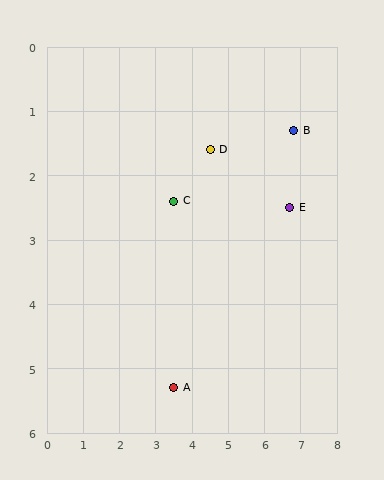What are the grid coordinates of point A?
Point A is at approximately (3.5, 5.3).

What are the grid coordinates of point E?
Point E is at approximately (6.7, 2.5).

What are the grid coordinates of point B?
Point B is at approximately (6.8, 1.3).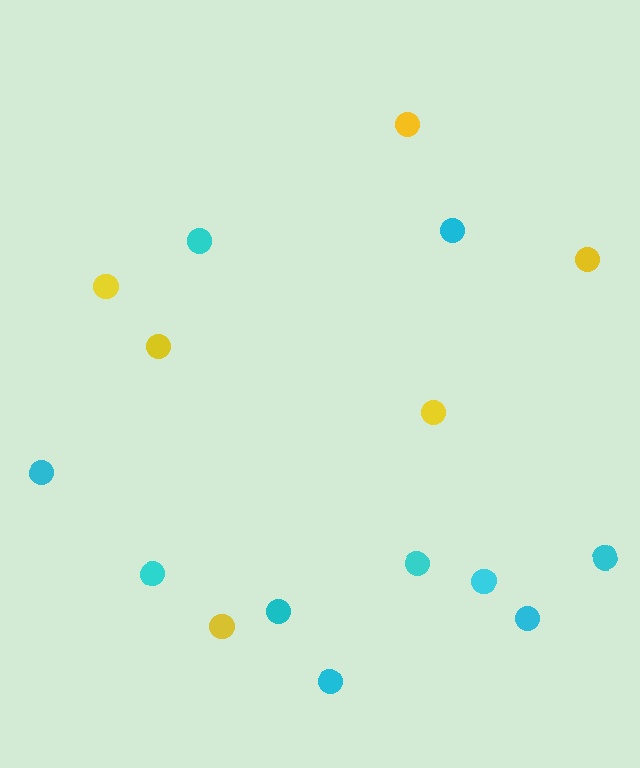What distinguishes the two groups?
There are 2 groups: one group of yellow circles (6) and one group of cyan circles (10).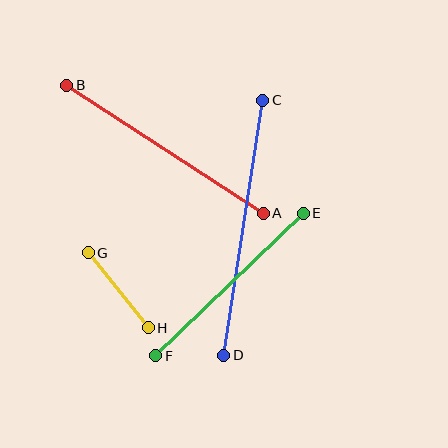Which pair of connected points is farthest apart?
Points C and D are farthest apart.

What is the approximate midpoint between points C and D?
The midpoint is at approximately (243, 228) pixels.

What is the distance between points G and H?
The distance is approximately 96 pixels.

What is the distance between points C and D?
The distance is approximately 258 pixels.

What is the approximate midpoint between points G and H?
The midpoint is at approximately (118, 290) pixels.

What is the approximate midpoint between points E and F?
The midpoint is at approximately (230, 285) pixels.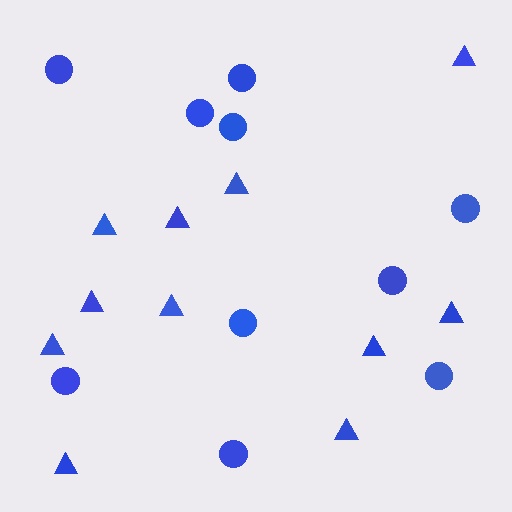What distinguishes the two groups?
There are 2 groups: one group of circles (10) and one group of triangles (11).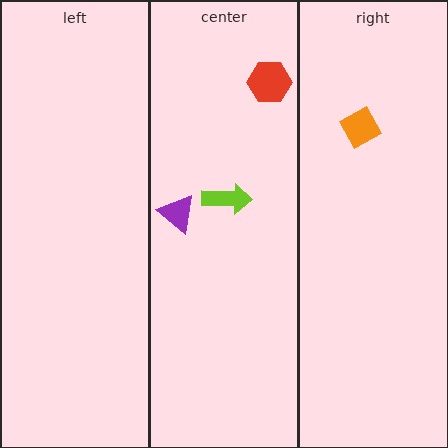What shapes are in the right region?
The orange diamond.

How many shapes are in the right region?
1.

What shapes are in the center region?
The red hexagon, the purple triangle, the lime arrow.